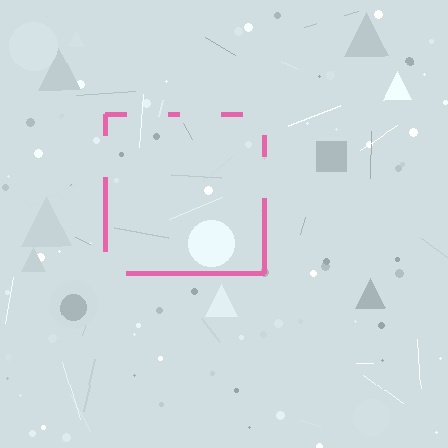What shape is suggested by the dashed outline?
The dashed outline suggests a square.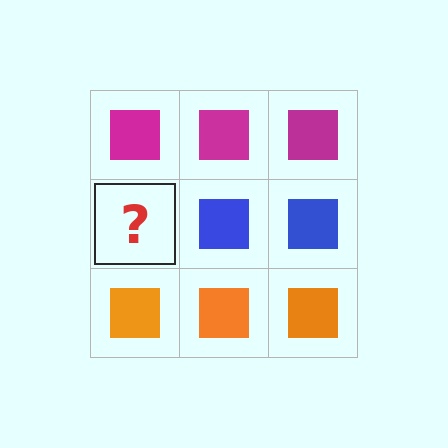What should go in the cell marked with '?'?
The missing cell should contain a blue square.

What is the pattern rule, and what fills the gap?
The rule is that each row has a consistent color. The gap should be filled with a blue square.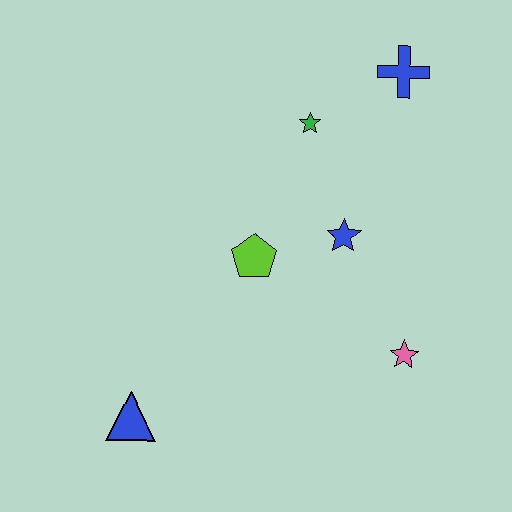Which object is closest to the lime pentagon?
The blue star is closest to the lime pentagon.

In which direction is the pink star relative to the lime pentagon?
The pink star is to the right of the lime pentagon.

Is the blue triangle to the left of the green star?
Yes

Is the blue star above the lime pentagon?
Yes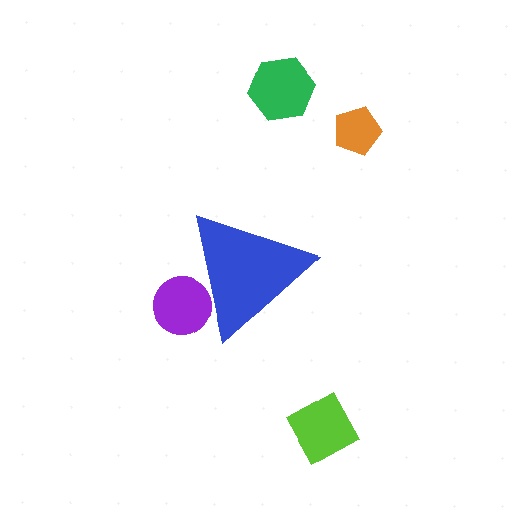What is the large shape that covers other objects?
A blue triangle.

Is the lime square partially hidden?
No, the lime square is fully visible.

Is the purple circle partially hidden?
Yes, the purple circle is partially hidden behind the blue triangle.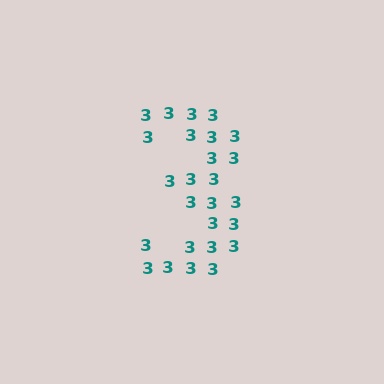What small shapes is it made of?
It is made of small digit 3's.